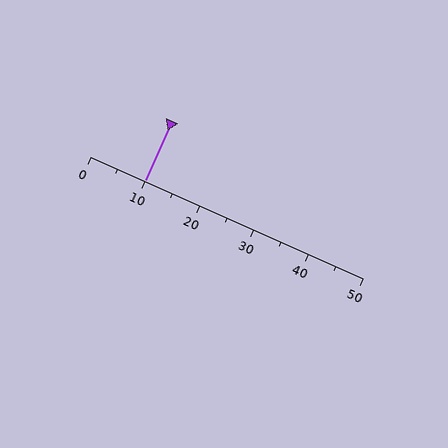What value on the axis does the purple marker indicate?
The marker indicates approximately 10.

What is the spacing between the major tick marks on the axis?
The major ticks are spaced 10 apart.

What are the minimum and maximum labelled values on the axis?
The axis runs from 0 to 50.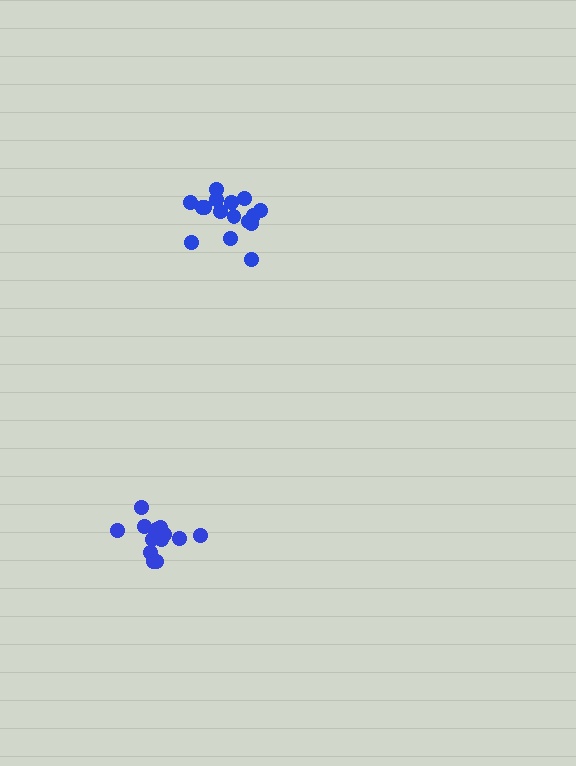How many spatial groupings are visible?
There are 2 spatial groupings.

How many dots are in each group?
Group 1: 16 dots, Group 2: 14 dots (30 total).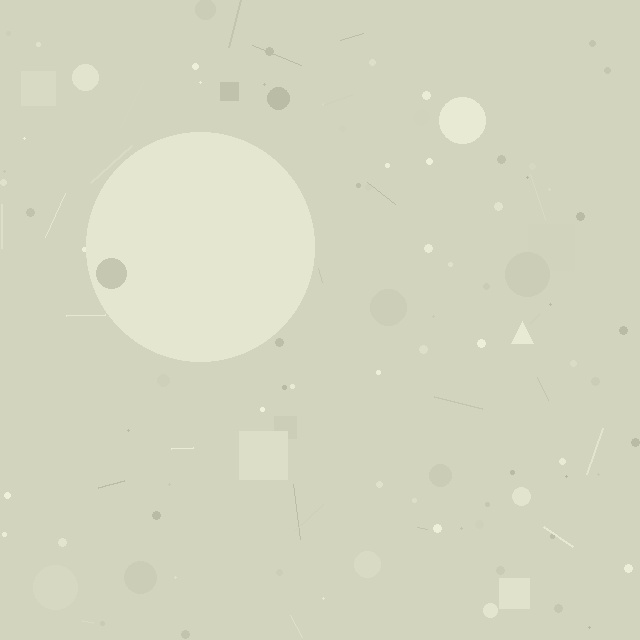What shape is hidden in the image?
A circle is hidden in the image.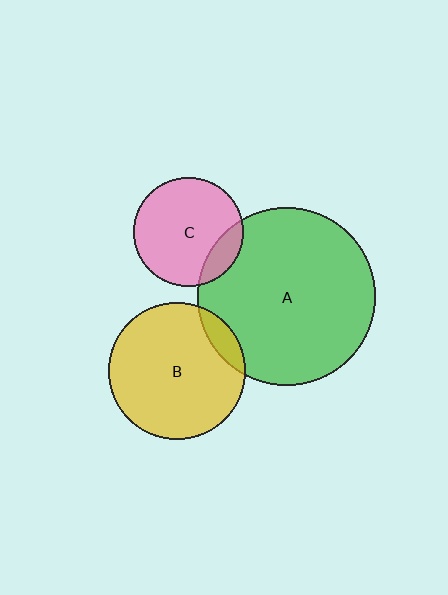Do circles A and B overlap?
Yes.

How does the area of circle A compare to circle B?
Approximately 1.7 times.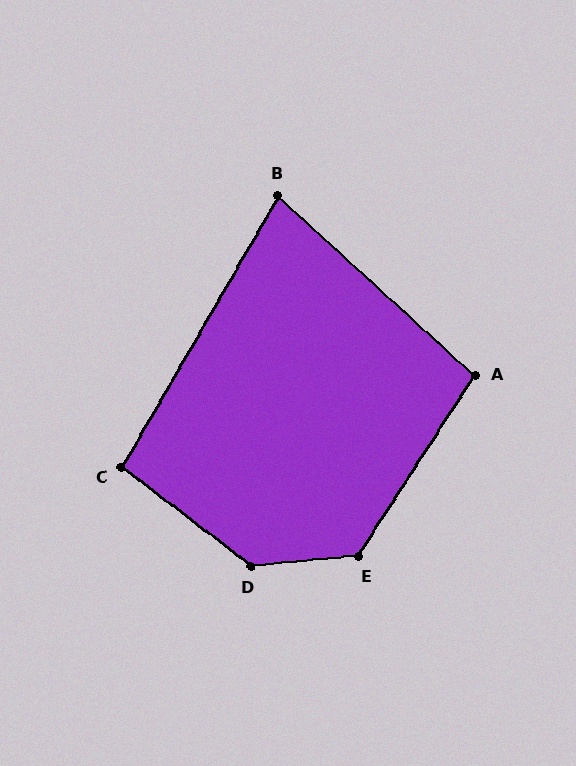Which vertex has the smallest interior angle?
B, at approximately 78 degrees.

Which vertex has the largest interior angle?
D, at approximately 137 degrees.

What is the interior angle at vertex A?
Approximately 100 degrees (obtuse).